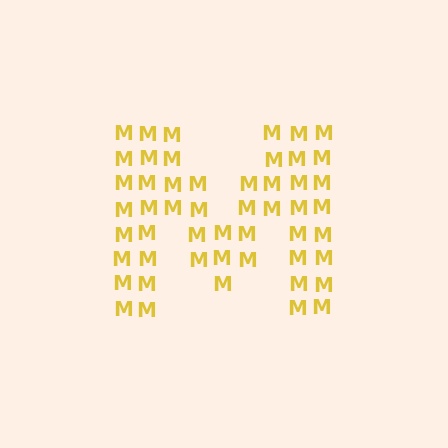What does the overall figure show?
The overall figure shows the letter M.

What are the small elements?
The small elements are letter M's.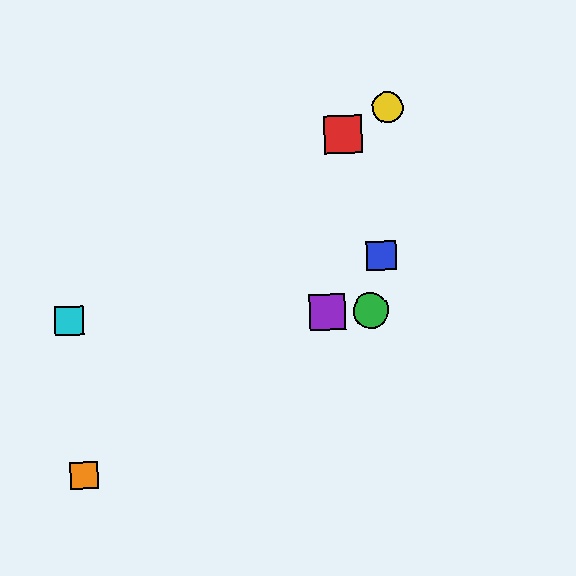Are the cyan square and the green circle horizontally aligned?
Yes, both are at y≈321.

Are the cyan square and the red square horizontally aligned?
No, the cyan square is at y≈321 and the red square is at y≈134.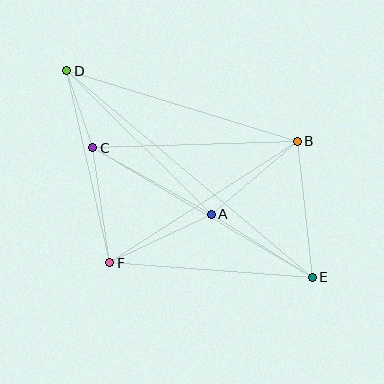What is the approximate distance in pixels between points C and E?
The distance between C and E is approximately 255 pixels.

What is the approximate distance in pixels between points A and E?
The distance between A and E is approximately 119 pixels.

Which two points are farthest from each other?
Points D and E are farthest from each other.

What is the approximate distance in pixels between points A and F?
The distance between A and F is approximately 113 pixels.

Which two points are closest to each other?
Points C and D are closest to each other.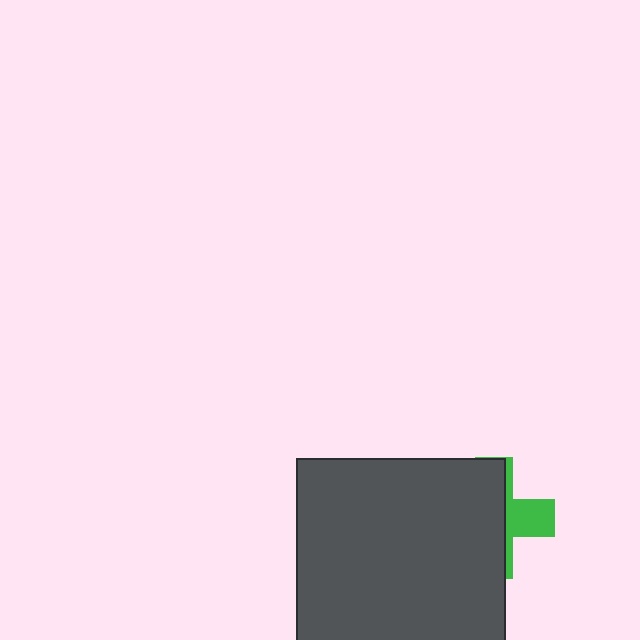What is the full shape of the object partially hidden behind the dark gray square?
The partially hidden object is a green cross.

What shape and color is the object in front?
The object in front is a dark gray square.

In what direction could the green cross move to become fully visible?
The green cross could move right. That would shift it out from behind the dark gray square entirely.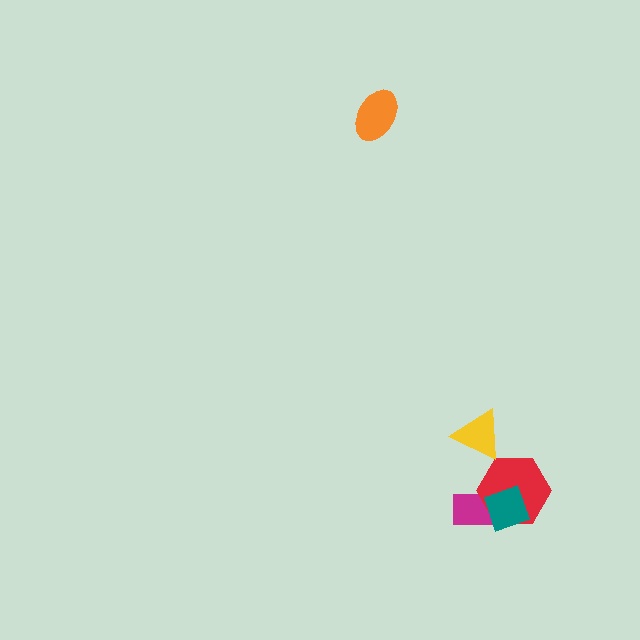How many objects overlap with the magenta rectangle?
2 objects overlap with the magenta rectangle.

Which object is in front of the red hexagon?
The teal diamond is in front of the red hexagon.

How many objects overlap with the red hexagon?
2 objects overlap with the red hexagon.